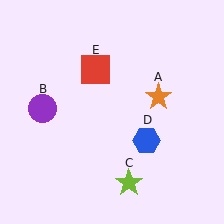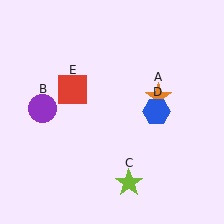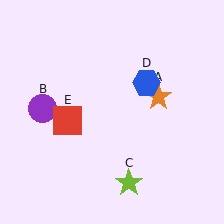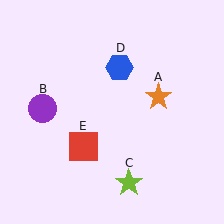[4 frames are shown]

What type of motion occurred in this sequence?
The blue hexagon (object D), red square (object E) rotated counterclockwise around the center of the scene.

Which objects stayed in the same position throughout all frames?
Orange star (object A) and purple circle (object B) and lime star (object C) remained stationary.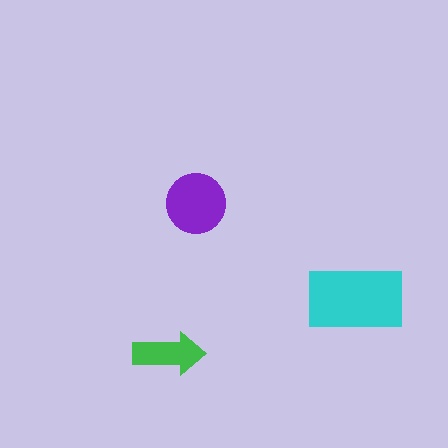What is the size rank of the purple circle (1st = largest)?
2nd.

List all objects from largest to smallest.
The cyan rectangle, the purple circle, the green arrow.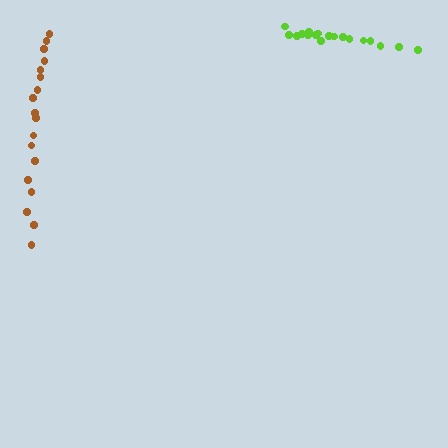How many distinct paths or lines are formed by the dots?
There are 2 distinct paths.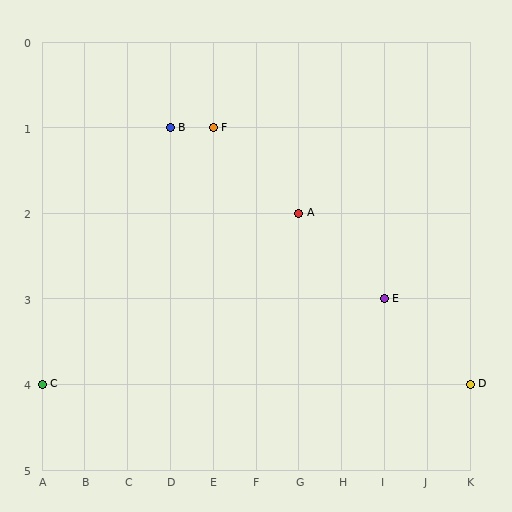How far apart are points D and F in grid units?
Points D and F are 6 columns and 3 rows apart (about 6.7 grid units diagonally).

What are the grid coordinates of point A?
Point A is at grid coordinates (G, 2).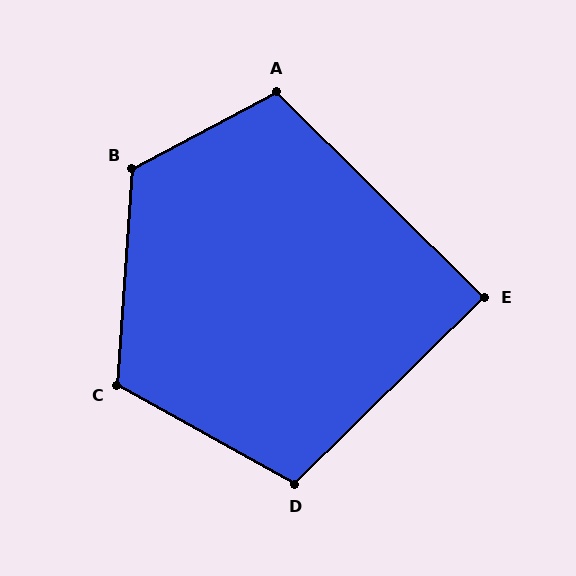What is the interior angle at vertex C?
Approximately 116 degrees (obtuse).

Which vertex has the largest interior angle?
B, at approximately 122 degrees.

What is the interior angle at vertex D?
Approximately 106 degrees (obtuse).